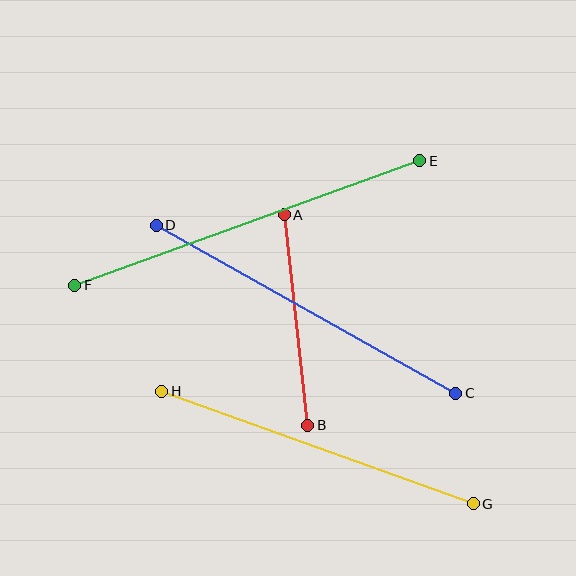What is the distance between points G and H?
The distance is approximately 331 pixels.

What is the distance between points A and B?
The distance is approximately 212 pixels.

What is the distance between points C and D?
The distance is approximately 344 pixels.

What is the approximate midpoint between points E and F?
The midpoint is at approximately (247, 223) pixels.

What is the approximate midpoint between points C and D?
The midpoint is at approximately (306, 309) pixels.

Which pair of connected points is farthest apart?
Points E and F are farthest apart.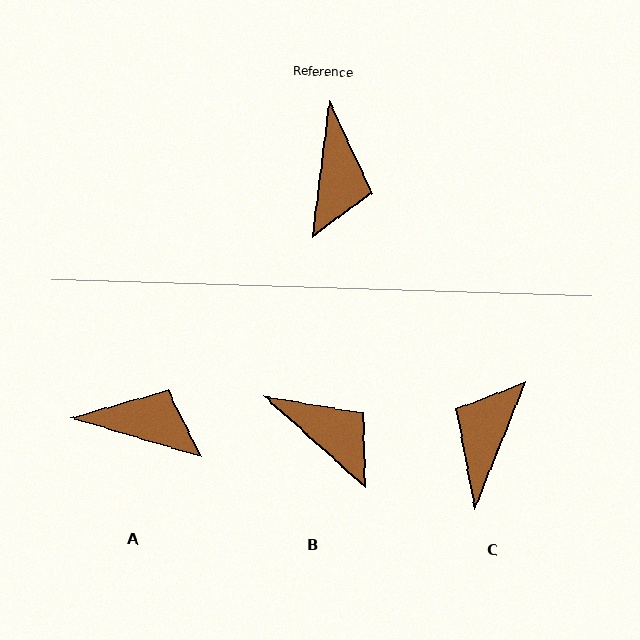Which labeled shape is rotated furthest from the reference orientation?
C, about 165 degrees away.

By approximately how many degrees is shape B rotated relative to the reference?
Approximately 55 degrees counter-clockwise.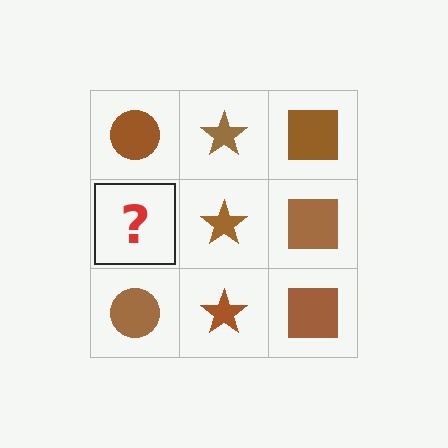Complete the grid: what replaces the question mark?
The question mark should be replaced with a brown circle.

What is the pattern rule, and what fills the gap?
The rule is that each column has a consistent shape. The gap should be filled with a brown circle.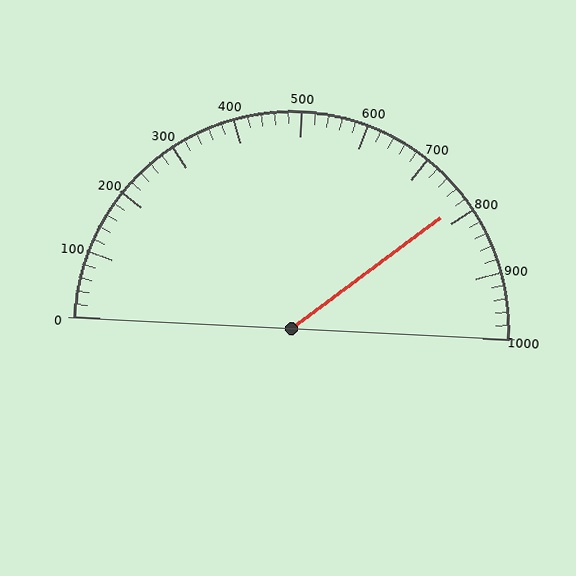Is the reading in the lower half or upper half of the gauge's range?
The reading is in the upper half of the range (0 to 1000).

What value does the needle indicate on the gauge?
The needle indicates approximately 780.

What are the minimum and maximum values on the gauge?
The gauge ranges from 0 to 1000.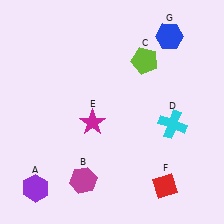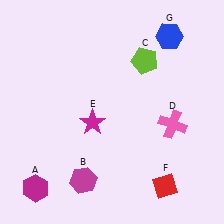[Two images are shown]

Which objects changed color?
A changed from purple to magenta. D changed from cyan to pink.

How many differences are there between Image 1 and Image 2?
There are 2 differences between the two images.